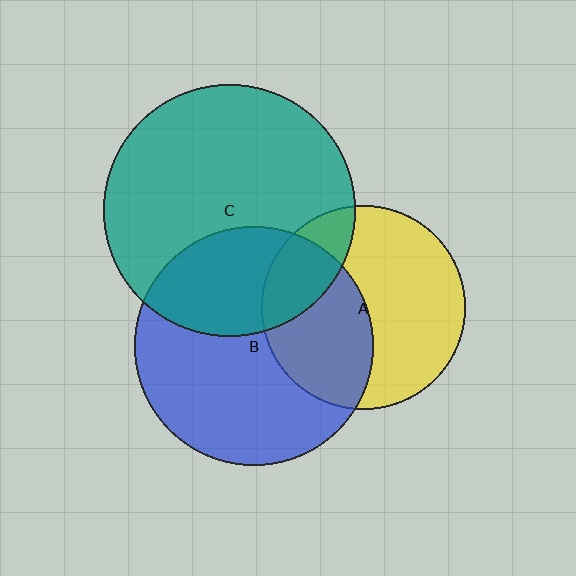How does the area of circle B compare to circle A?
Approximately 1.4 times.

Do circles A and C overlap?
Yes.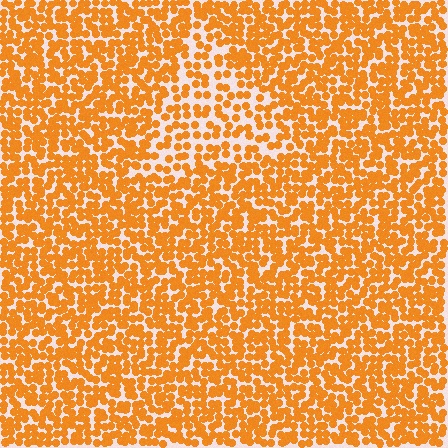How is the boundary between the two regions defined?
The boundary is defined by a change in element density (approximately 1.7x ratio). All elements are the same color, size, and shape.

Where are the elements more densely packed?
The elements are more densely packed outside the triangle boundary.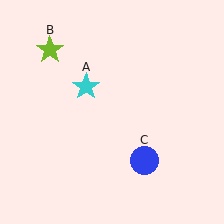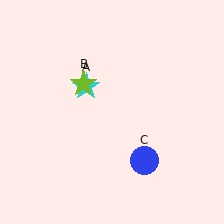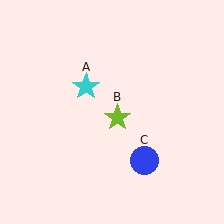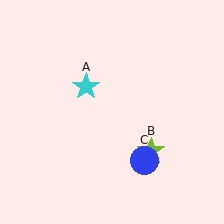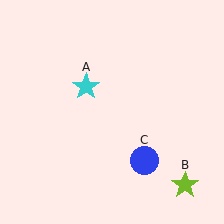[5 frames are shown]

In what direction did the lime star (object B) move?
The lime star (object B) moved down and to the right.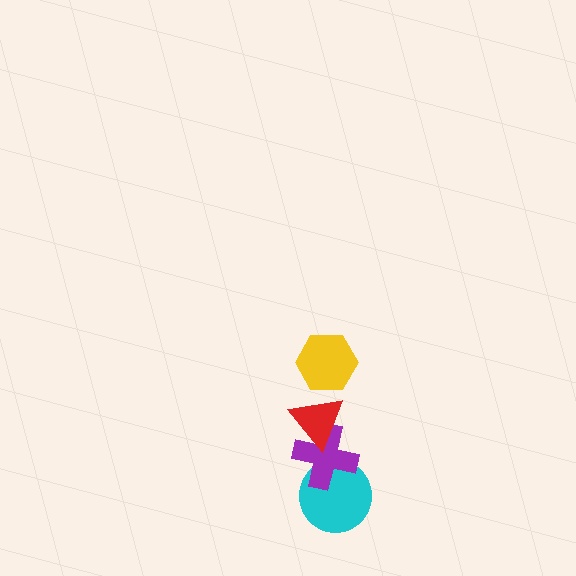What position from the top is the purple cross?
The purple cross is 3rd from the top.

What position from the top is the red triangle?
The red triangle is 2nd from the top.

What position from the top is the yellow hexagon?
The yellow hexagon is 1st from the top.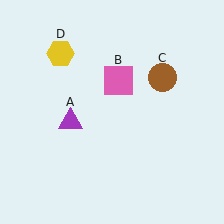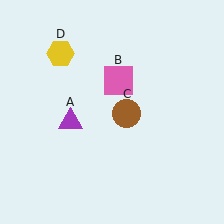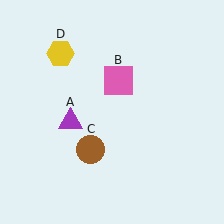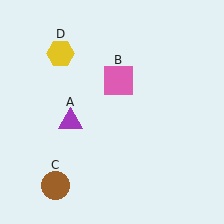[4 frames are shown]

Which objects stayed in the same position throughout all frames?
Purple triangle (object A) and pink square (object B) and yellow hexagon (object D) remained stationary.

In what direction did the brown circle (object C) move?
The brown circle (object C) moved down and to the left.